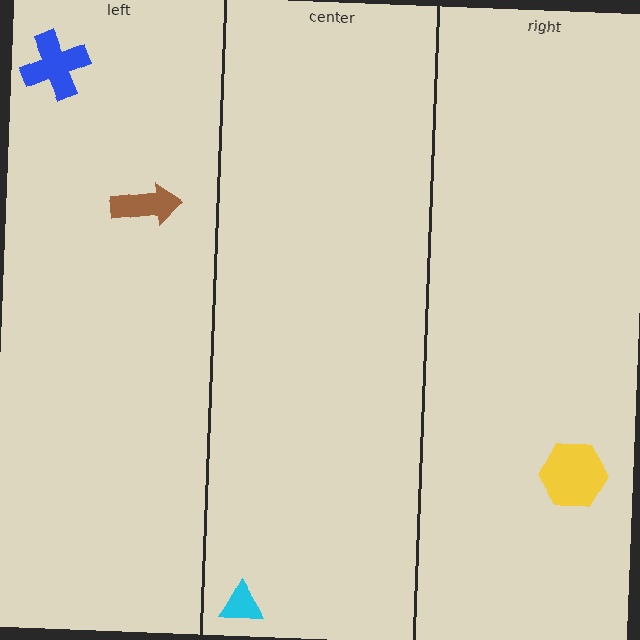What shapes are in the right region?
The yellow hexagon.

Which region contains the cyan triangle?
The center region.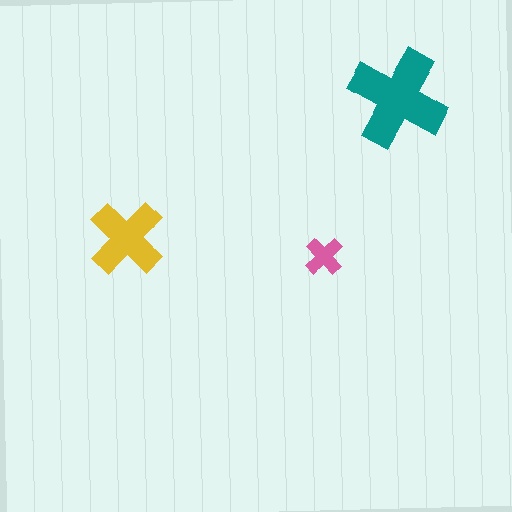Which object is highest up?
The teal cross is topmost.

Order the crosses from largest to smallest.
the teal one, the yellow one, the pink one.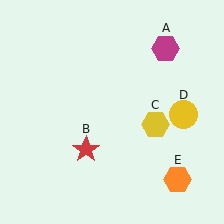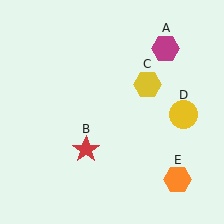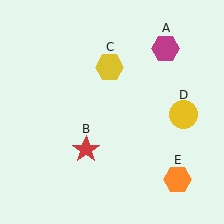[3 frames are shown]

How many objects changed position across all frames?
1 object changed position: yellow hexagon (object C).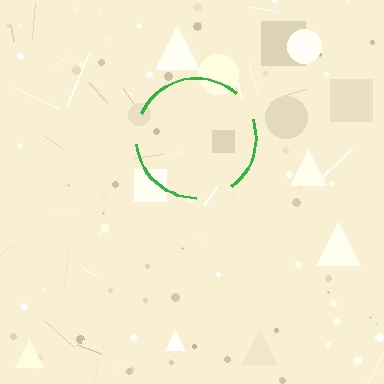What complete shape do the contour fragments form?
The contour fragments form a circle.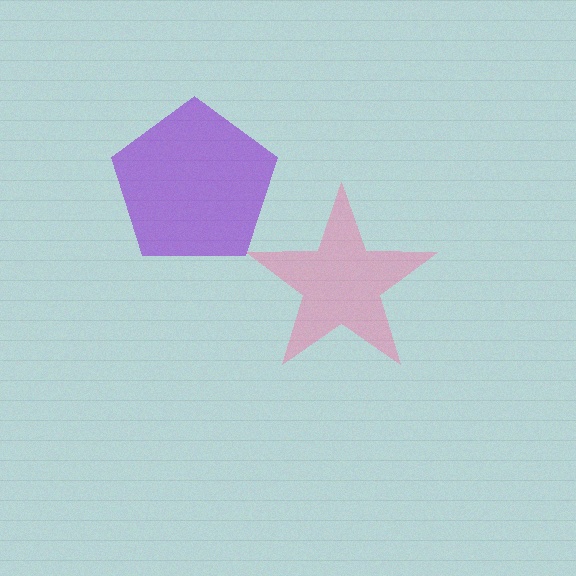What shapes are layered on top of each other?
The layered shapes are: a purple pentagon, a pink star.